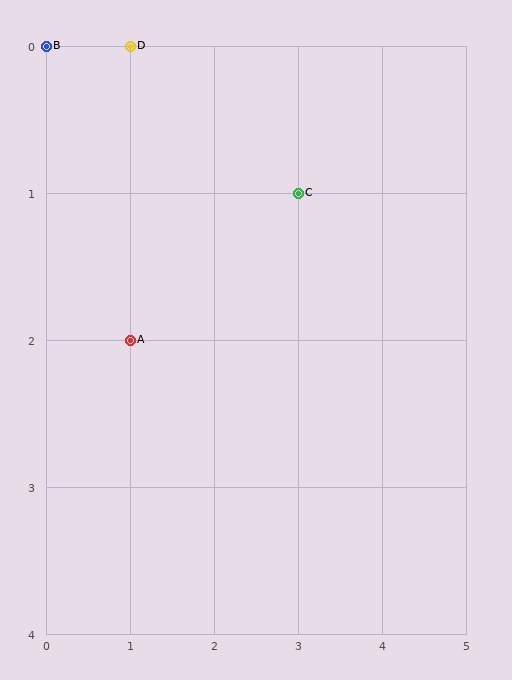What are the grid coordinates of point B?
Point B is at grid coordinates (0, 0).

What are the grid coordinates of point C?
Point C is at grid coordinates (3, 1).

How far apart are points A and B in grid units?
Points A and B are 1 column and 2 rows apart (about 2.2 grid units diagonally).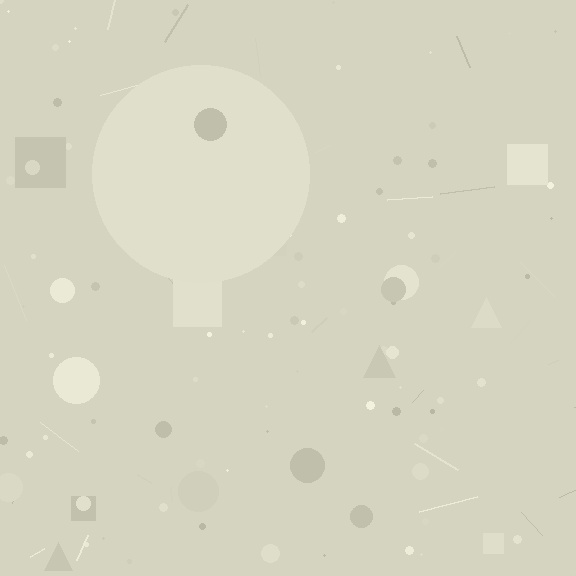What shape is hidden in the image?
A circle is hidden in the image.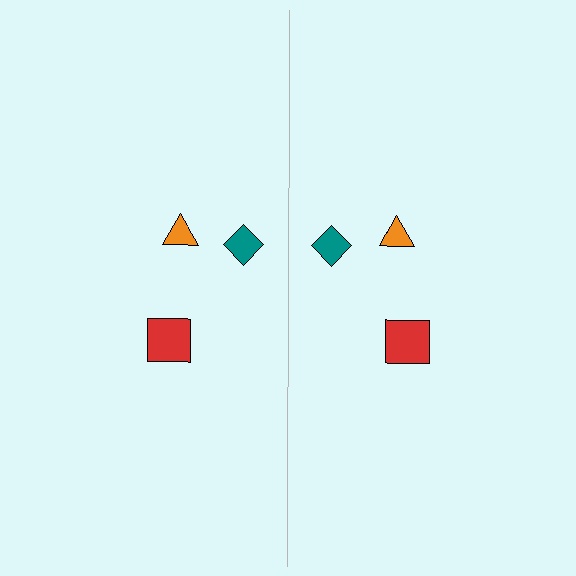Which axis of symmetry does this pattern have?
The pattern has a vertical axis of symmetry running through the center of the image.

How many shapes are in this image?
There are 6 shapes in this image.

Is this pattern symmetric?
Yes, this pattern has bilateral (reflection) symmetry.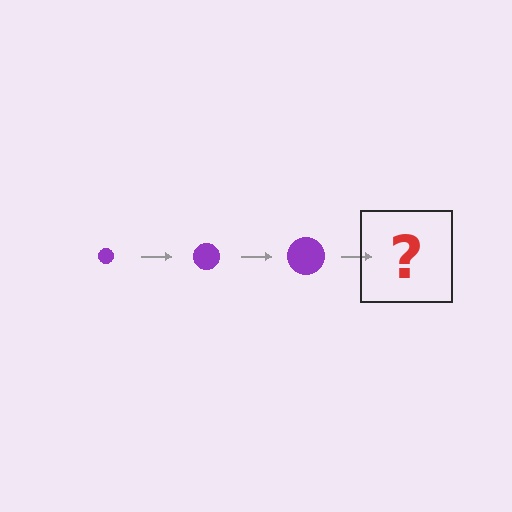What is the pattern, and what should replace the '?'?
The pattern is that the circle gets progressively larger each step. The '?' should be a purple circle, larger than the previous one.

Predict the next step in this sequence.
The next step is a purple circle, larger than the previous one.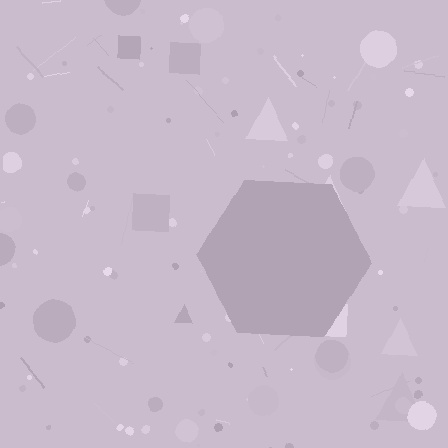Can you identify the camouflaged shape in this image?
The camouflaged shape is a hexagon.